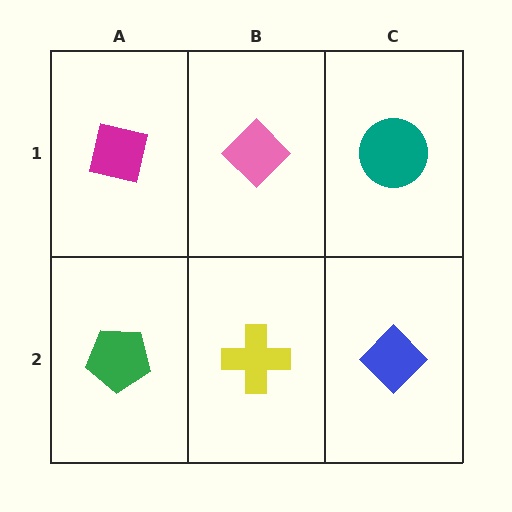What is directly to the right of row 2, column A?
A yellow cross.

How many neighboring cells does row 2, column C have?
2.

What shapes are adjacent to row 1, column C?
A blue diamond (row 2, column C), a pink diamond (row 1, column B).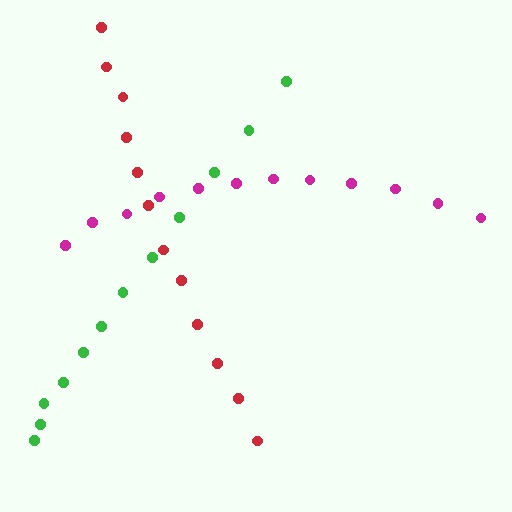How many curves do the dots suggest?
There are 3 distinct paths.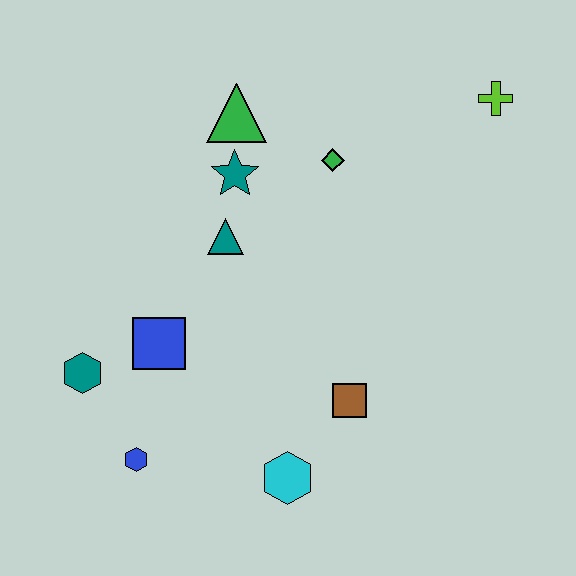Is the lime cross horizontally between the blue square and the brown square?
No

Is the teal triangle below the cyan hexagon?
No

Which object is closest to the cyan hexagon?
The brown square is closest to the cyan hexagon.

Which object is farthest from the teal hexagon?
The lime cross is farthest from the teal hexagon.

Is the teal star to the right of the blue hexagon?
Yes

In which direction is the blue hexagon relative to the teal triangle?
The blue hexagon is below the teal triangle.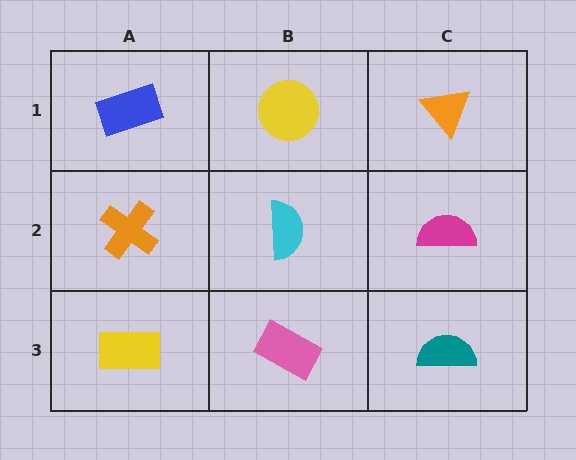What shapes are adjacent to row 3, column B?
A cyan semicircle (row 2, column B), a yellow rectangle (row 3, column A), a teal semicircle (row 3, column C).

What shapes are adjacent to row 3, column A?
An orange cross (row 2, column A), a pink rectangle (row 3, column B).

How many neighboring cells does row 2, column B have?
4.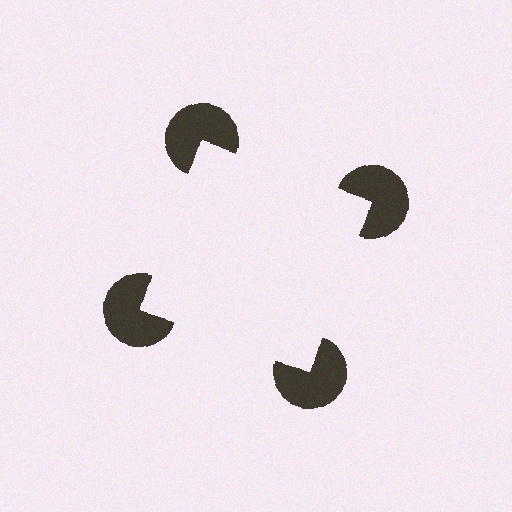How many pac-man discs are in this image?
There are 4 — one at each vertex of the illusory square.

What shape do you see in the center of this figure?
An illusory square — its edges are inferred from the aligned wedge cuts in the pac-man discs, not physically drawn.